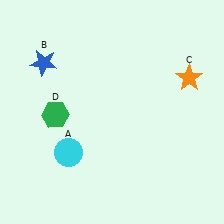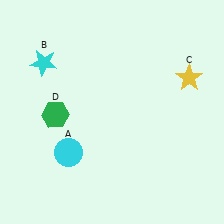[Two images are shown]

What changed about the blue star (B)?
In Image 1, B is blue. In Image 2, it changed to cyan.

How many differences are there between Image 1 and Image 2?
There are 2 differences between the two images.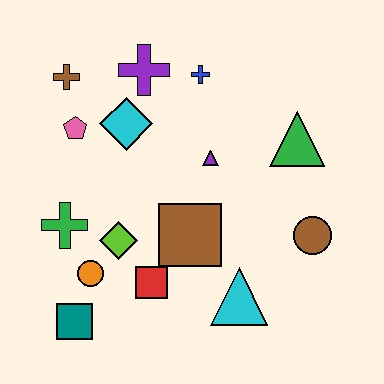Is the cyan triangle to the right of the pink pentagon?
Yes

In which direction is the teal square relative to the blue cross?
The teal square is below the blue cross.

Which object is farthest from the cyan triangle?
The brown cross is farthest from the cyan triangle.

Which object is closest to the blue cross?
The purple cross is closest to the blue cross.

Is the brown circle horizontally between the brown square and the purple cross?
No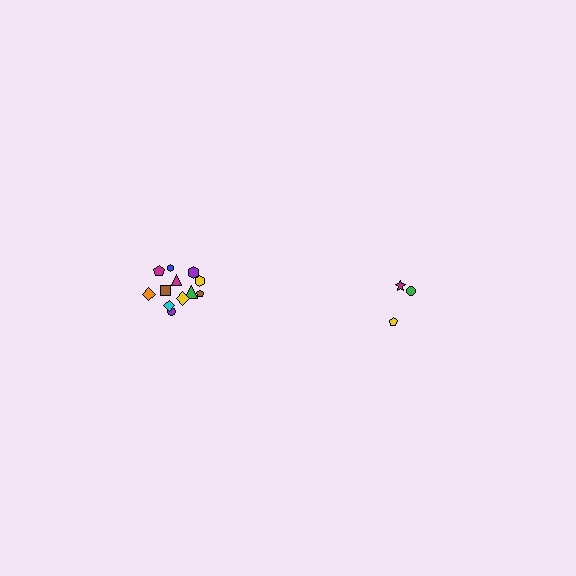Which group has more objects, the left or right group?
The left group.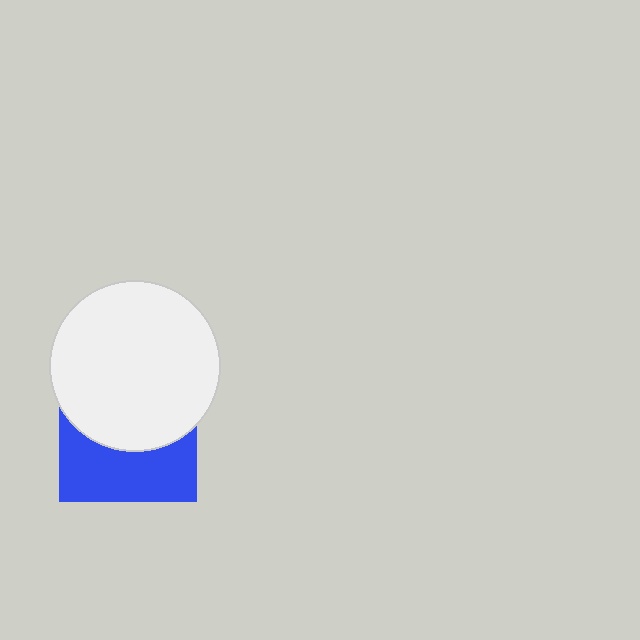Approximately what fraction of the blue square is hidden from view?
Roughly 56% of the blue square is hidden behind the white circle.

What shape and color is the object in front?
The object in front is a white circle.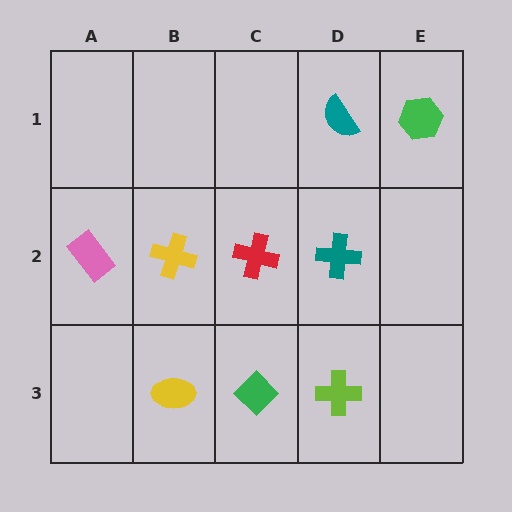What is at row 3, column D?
A lime cross.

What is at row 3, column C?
A green diamond.